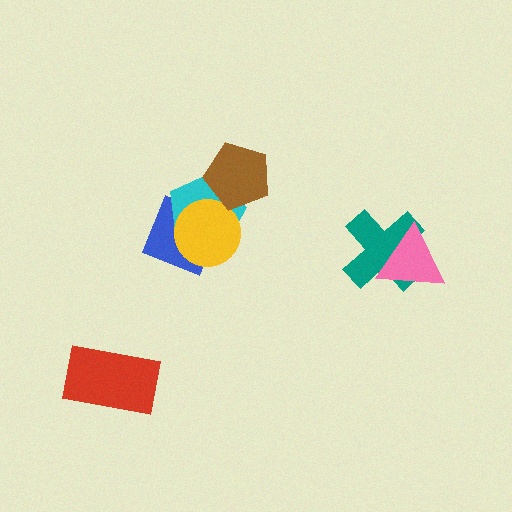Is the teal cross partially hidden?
Yes, it is partially covered by another shape.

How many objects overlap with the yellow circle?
2 objects overlap with the yellow circle.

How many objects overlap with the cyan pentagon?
3 objects overlap with the cyan pentagon.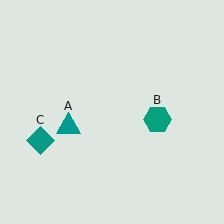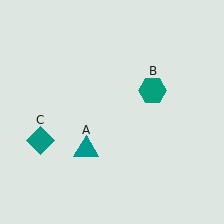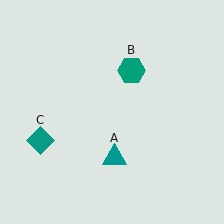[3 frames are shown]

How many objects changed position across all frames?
2 objects changed position: teal triangle (object A), teal hexagon (object B).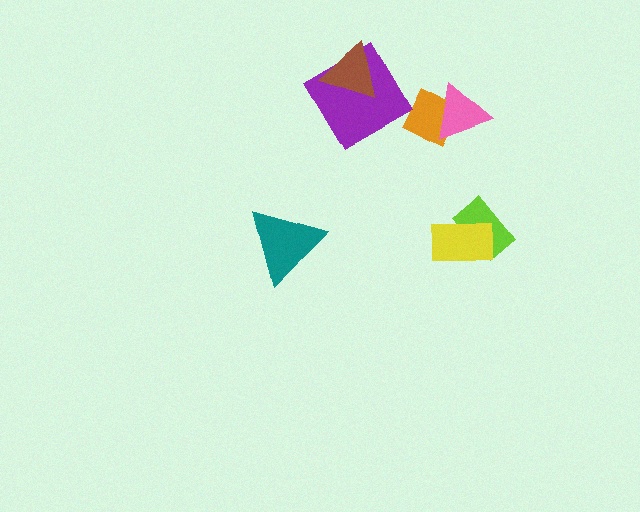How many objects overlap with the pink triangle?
1 object overlaps with the pink triangle.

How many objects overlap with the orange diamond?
1 object overlaps with the orange diamond.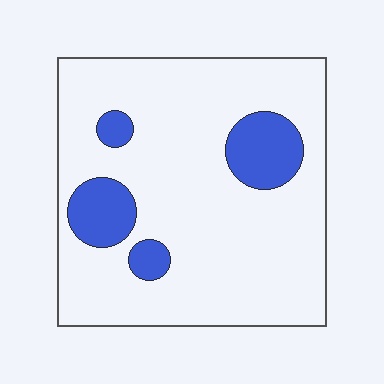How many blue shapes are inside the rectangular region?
4.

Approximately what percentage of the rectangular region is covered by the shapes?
Approximately 15%.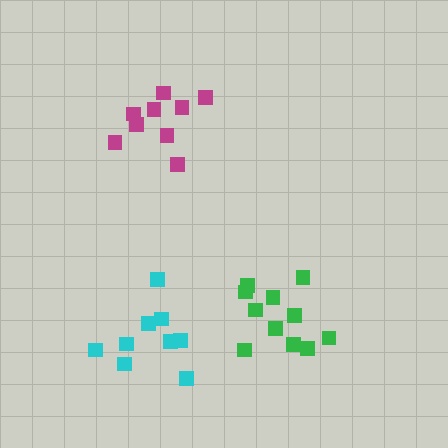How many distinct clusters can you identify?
There are 3 distinct clusters.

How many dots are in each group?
Group 1: 9 dots, Group 2: 9 dots, Group 3: 11 dots (29 total).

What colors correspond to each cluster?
The clusters are colored: magenta, cyan, green.